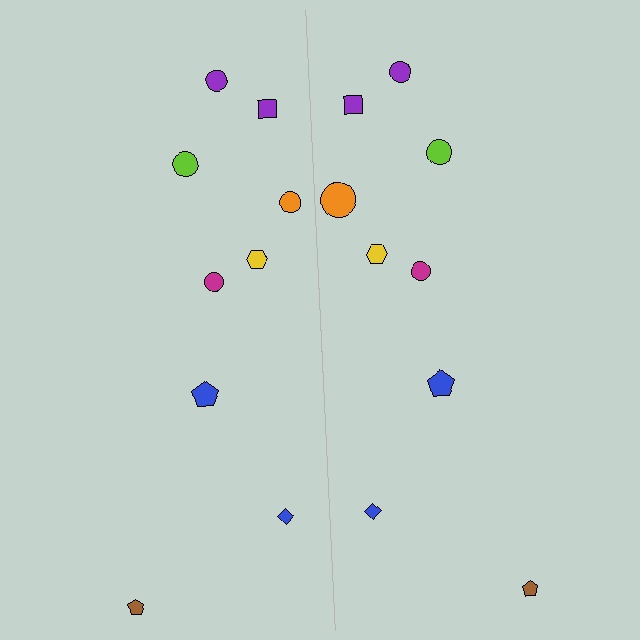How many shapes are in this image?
There are 18 shapes in this image.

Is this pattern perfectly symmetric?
No, the pattern is not perfectly symmetric. The orange circle on the right side has a different size than its mirror counterpart.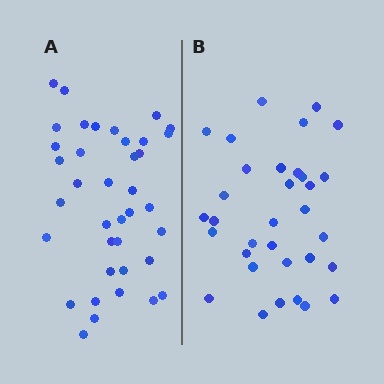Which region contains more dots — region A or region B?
Region A (the left region) has more dots.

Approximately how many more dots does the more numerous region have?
Region A has about 5 more dots than region B.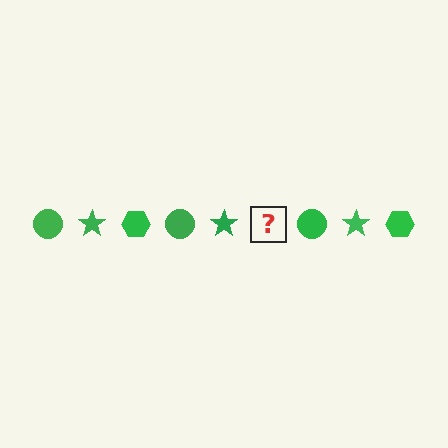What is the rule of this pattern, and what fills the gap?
The rule is that the pattern cycles through circle, star, hexagon shapes in green. The gap should be filled with a green hexagon.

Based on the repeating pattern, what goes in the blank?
The blank should be a green hexagon.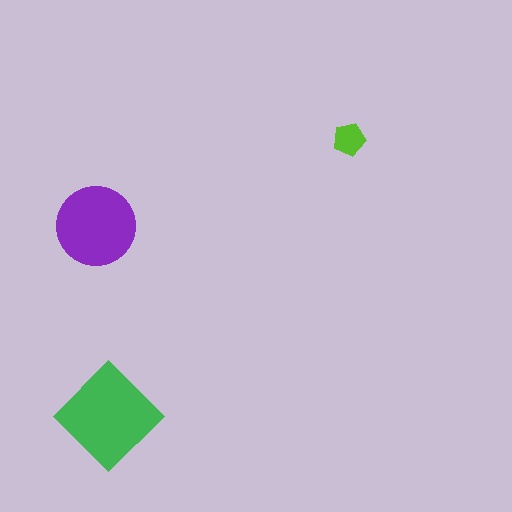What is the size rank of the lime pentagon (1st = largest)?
3rd.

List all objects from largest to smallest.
The green diamond, the purple circle, the lime pentagon.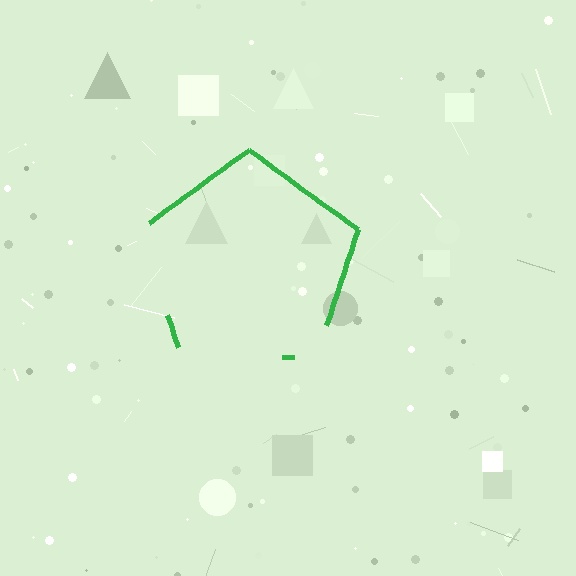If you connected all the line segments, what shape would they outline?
They would outline a pentagon.